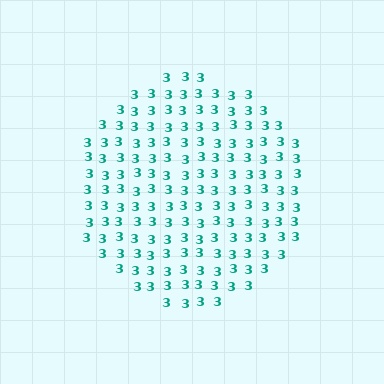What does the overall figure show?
The overall figure shows a circle.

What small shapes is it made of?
It is made of small digit 3's.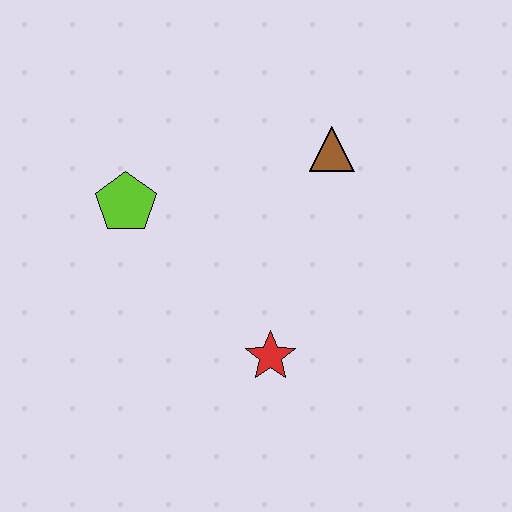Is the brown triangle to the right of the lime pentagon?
Yes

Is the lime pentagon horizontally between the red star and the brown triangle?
No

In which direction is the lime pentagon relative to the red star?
The lime pentagon is above the red star.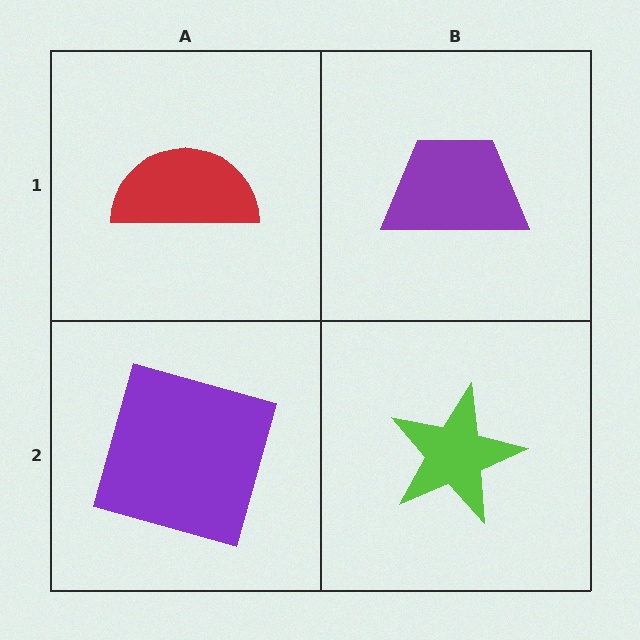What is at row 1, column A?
A red semicircle.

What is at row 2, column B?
A lime star.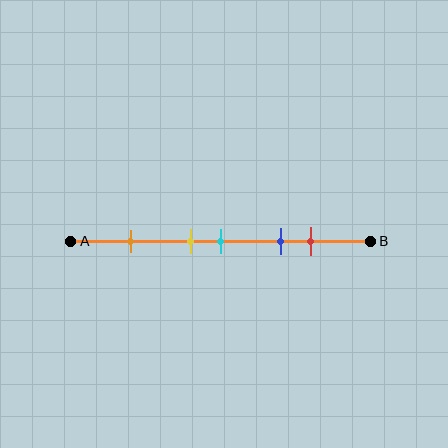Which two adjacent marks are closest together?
The yellow and cyan marks are the closest adjacent pair.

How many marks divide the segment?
There are 5 marks dividing the segment.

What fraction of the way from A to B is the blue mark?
The blue mark is approximately 70% (0.7) of the way from A to B.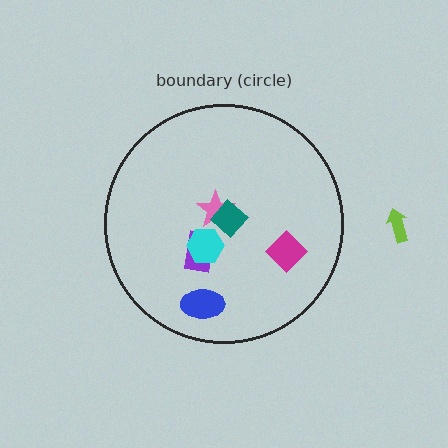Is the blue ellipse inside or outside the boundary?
Inside.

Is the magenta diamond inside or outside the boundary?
Inside.